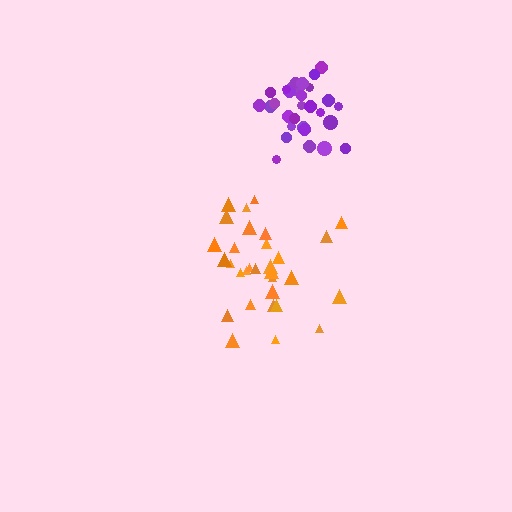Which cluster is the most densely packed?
Purple.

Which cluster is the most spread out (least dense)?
Orange.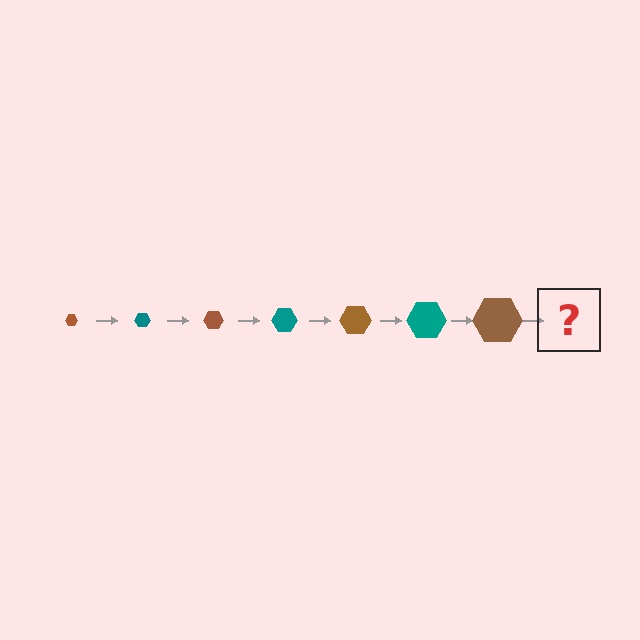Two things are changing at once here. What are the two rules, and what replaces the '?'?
The two rules are that the hexagon grows larger each step and the color cycles through brown and teal. The '?' should be a teal hexagon, larger than the previous one.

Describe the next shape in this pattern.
It should be a teal hexagon, larger than the previous one.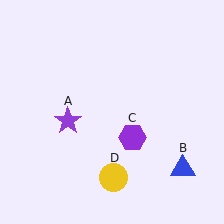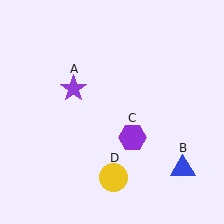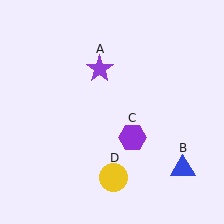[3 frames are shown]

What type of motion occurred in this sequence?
The purple star (object A) rotated clockwise around the center of the scene.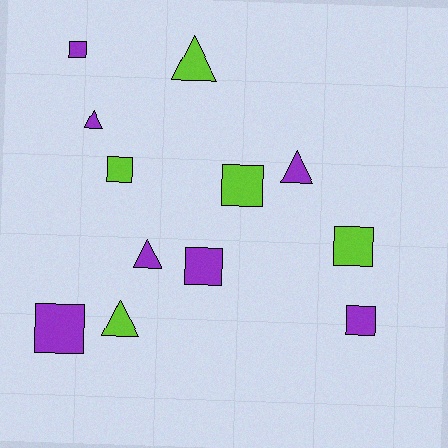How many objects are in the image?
There are 12 objects.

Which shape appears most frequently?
Square, with 7 objects.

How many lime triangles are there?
There are 2 lime triangles.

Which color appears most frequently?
Purple, with 7 objects.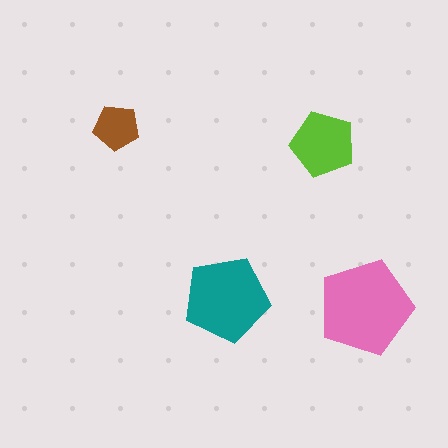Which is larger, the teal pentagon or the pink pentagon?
The pink one.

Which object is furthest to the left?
The brown pentagon is leftmost.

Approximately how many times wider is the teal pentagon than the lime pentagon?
About 1.5 times wider.